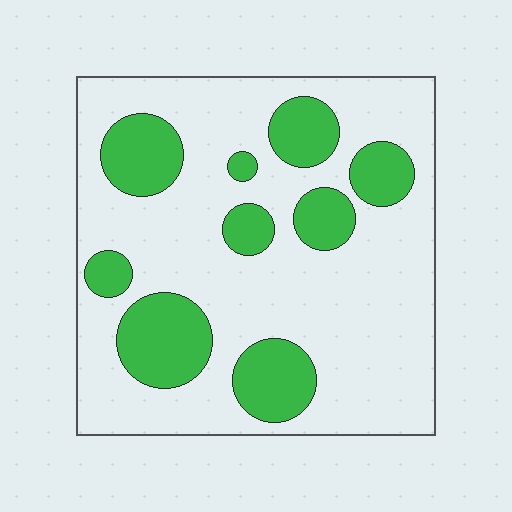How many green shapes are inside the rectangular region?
9.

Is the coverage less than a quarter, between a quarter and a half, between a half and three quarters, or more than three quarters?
Between a quarter and a half.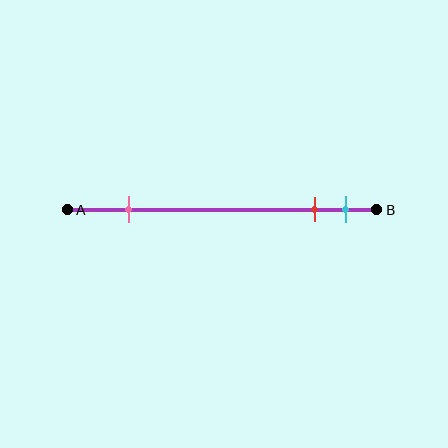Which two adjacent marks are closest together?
The red and cyan marks are the closest adjacent pair.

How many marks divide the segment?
There are 3 marks dividing the segment.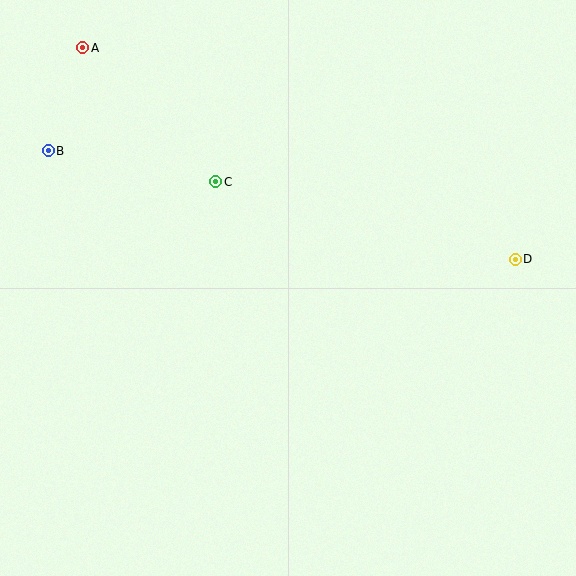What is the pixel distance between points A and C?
The distance between A and C is 189 pixels.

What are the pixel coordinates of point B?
Point B is at (48, 151).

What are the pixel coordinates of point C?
Point C is at (216, 182).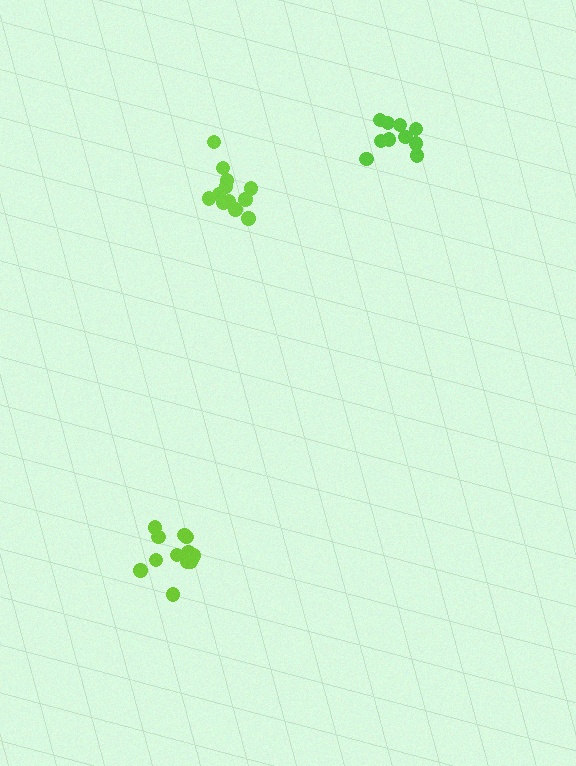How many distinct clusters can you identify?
There are 3 distinct clusters.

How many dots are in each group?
Group 1: 14 dots, Group 2: 12 dots, Group 3: 10 dots (36 total).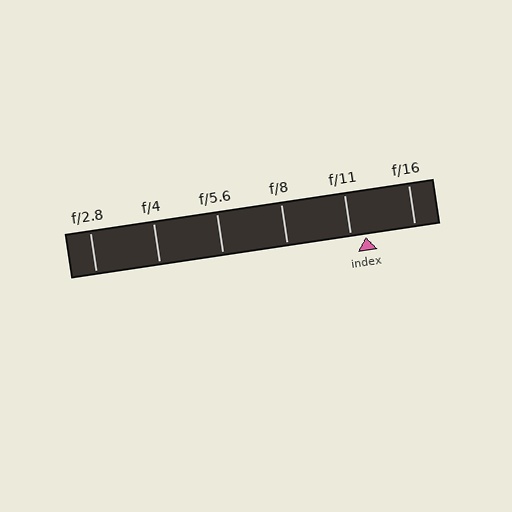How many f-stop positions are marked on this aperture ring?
There are 6 f-stop positions marked.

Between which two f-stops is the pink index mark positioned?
The index mark is between f/11 and f/16.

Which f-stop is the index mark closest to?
The index mark is closest to f/11.